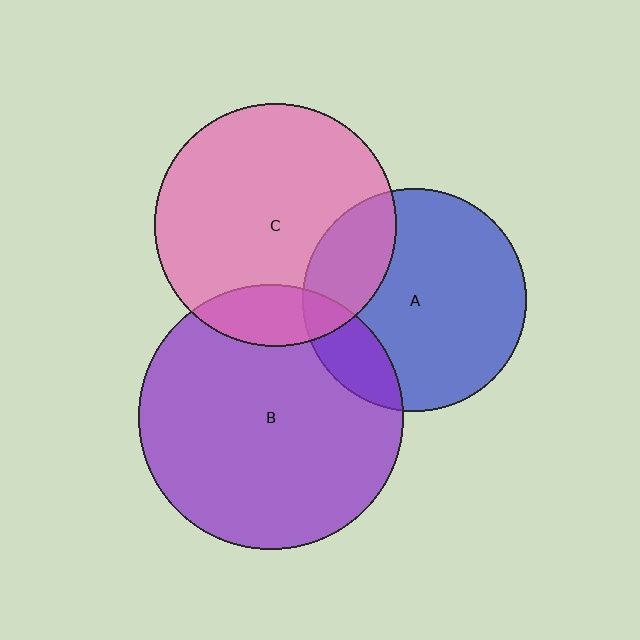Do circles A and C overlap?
Yes.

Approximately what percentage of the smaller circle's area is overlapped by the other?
Approximately 25%.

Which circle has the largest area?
Circle B (purple).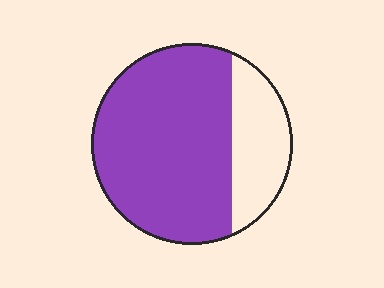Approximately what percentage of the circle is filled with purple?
Approximately 75%.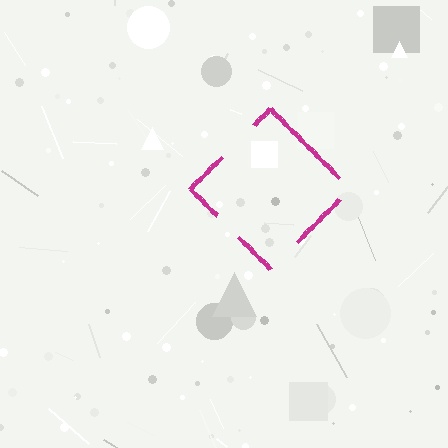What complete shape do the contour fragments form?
The contour fragments form a diamond.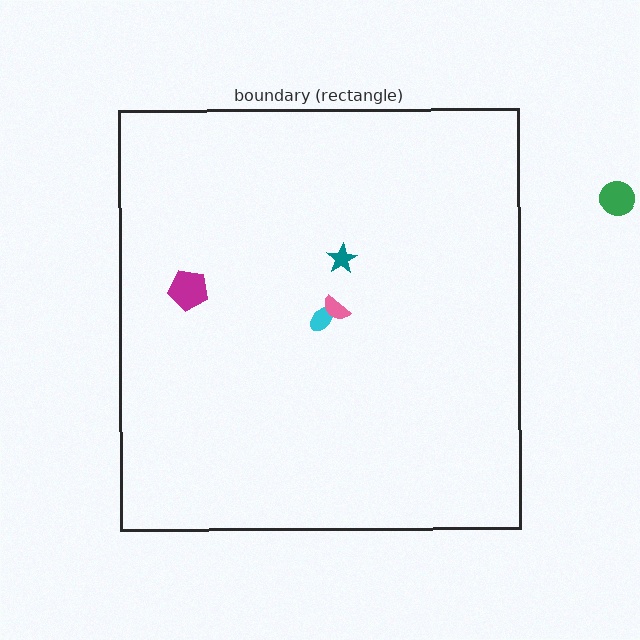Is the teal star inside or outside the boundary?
Inside.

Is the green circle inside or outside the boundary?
Outside.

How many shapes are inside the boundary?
4 inside, 1 outside.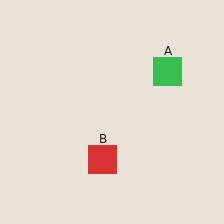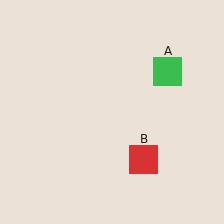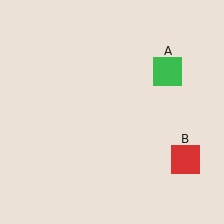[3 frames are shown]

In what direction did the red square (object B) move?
The red square (object B) moved right.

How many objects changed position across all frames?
1 object changed position: red square (object B).